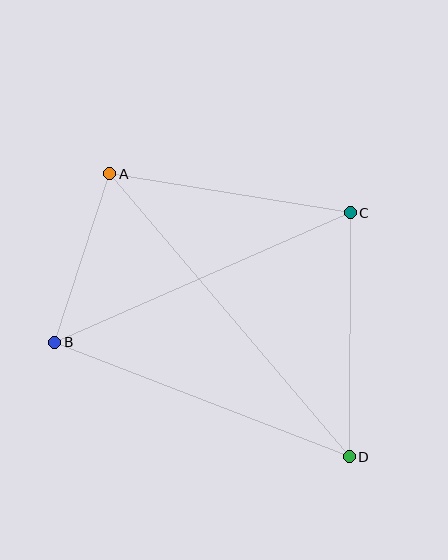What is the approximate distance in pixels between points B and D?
The distance between B and D is approximately 316 pixels.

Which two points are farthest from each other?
Points A and D are farthest from each other.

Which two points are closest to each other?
Points A and B are closest to each other.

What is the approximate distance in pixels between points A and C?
The distance between A and C is approximately 244 pixels.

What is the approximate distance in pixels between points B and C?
The distance between B and C is approximately 323 pixels.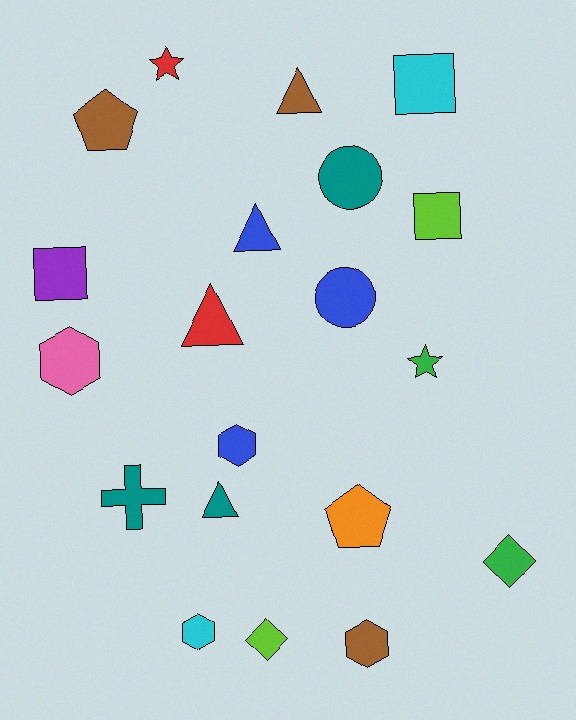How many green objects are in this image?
There are 2 green objects.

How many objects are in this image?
There are 20 objects.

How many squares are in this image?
There are 3 squares.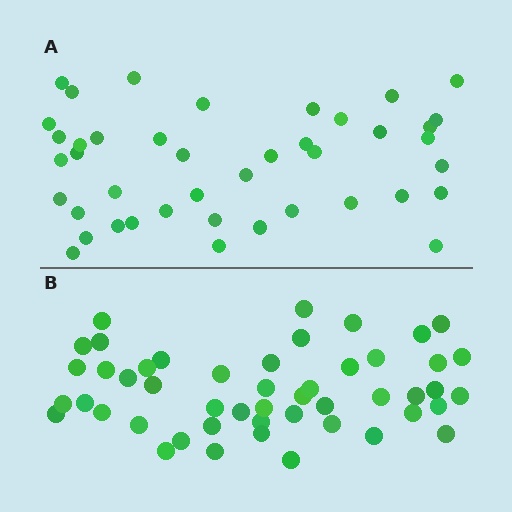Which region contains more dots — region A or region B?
Region B (the bottom region) has more dots.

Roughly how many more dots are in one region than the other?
Region B has roughly 8 or so more dots than region A.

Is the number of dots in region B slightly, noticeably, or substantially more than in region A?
Region B has only slightly more — the two regions are fairly close. The ratio is roughly 1.2 to 1.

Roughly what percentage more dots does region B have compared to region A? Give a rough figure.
About 15% more.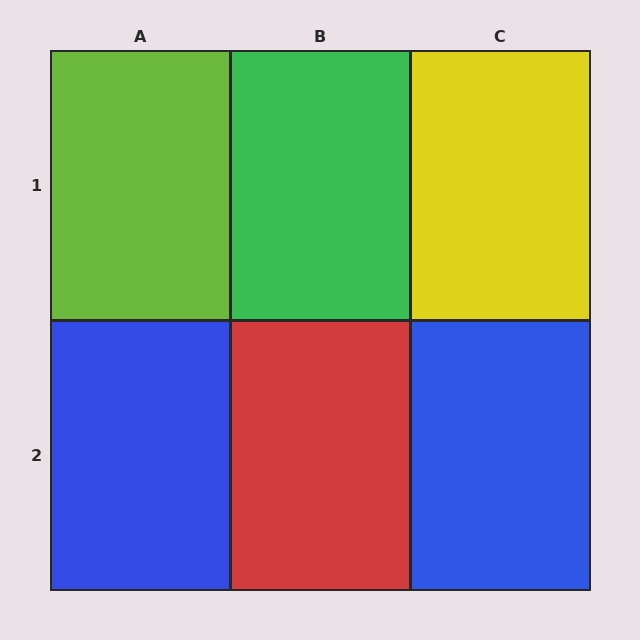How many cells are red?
1 cell is red.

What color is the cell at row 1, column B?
Green.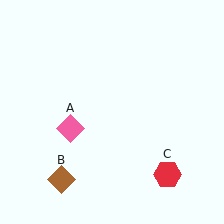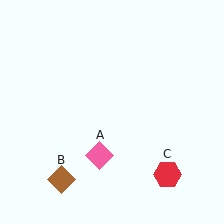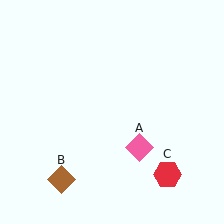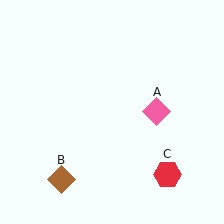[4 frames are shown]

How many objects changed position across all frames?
1 object changed position: pink diamond (object A).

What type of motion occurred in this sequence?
The pink diamond (object A) rotated counterclockwise around the center of the scene.